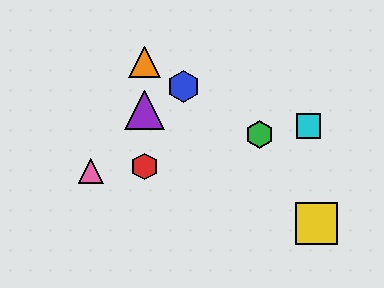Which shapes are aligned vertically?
The red hexagon, the purple triangle, the orange triangle are aligned vertically.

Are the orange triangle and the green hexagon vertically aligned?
No, the orange triangle is at x≈145 and the green hexagon is at x≈259.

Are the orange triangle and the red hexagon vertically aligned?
Yes, both are at x≈145.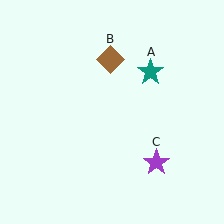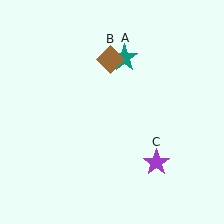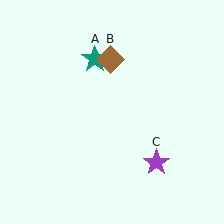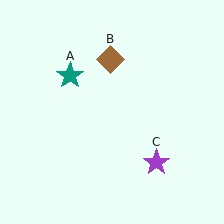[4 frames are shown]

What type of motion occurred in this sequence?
The teal star (object A) rotated counterclockwise around the center of the scene.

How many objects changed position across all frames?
1 object changed position: teal star (object A).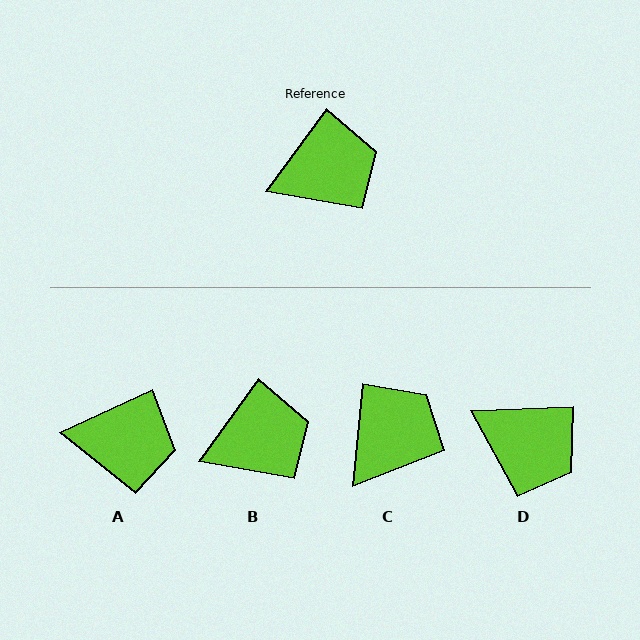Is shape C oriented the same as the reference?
No, it is off by about 31 degrees.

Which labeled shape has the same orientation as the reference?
B.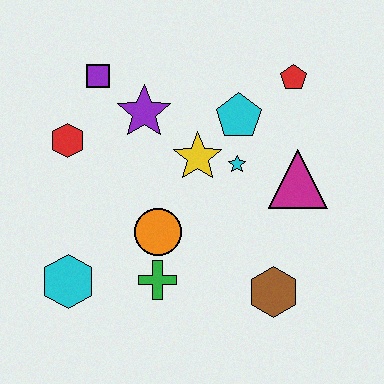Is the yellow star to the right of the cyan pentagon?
No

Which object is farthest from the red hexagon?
The brown hexagon is farthest from the red hexagon.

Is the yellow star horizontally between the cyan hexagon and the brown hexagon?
Yes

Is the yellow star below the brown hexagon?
No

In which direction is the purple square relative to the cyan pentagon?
The purple square is to the left of the cyan pentagon.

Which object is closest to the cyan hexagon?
The green cross is closest to the cyan hexagon.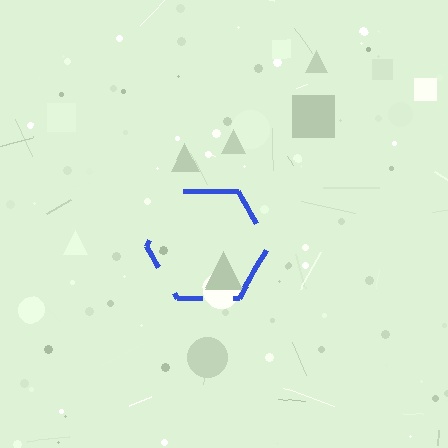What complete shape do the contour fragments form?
The contour fragments form a hexagon.